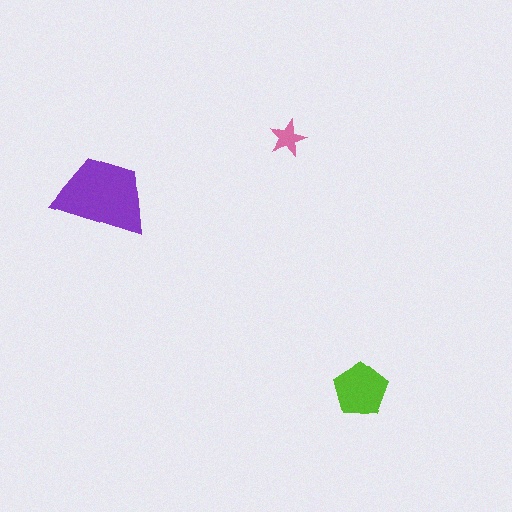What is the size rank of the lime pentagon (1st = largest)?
2nd.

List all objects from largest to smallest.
The purple trapezoid, the lime pentagon, the pink star.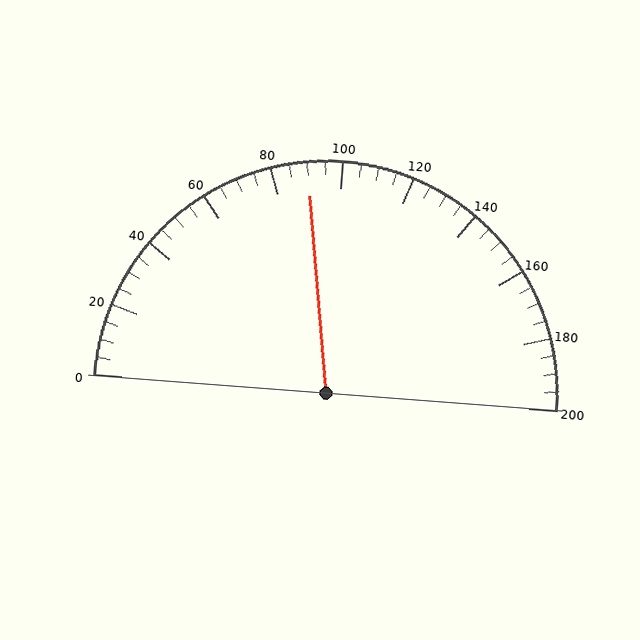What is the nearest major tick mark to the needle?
The nearest major tick mark is 80.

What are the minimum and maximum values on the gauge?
The gauge ranges from 0 to 200.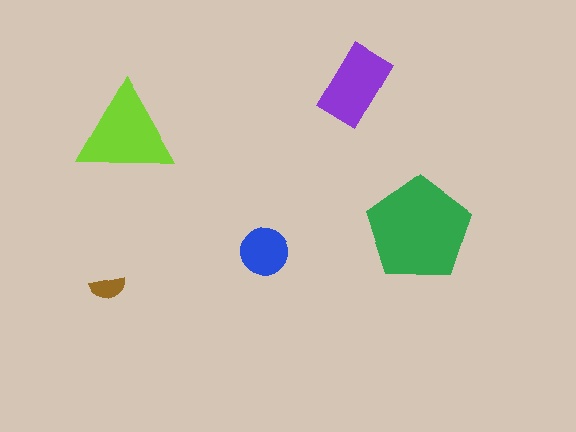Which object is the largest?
The green pentagon.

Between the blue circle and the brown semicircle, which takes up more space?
The blue circle.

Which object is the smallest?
The brown semicircle.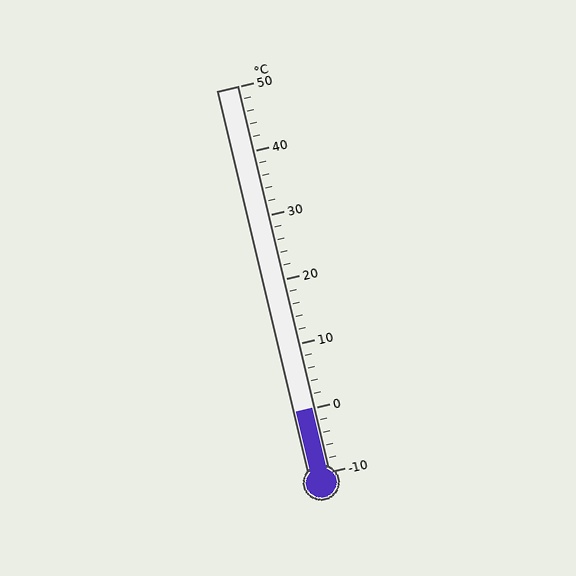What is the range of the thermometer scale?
The thermometer scale ranges from -10°C to 50°C.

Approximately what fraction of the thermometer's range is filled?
The thermometer is filled to approximately 15% of its range.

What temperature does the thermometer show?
The thermometer shows approximately 0°C.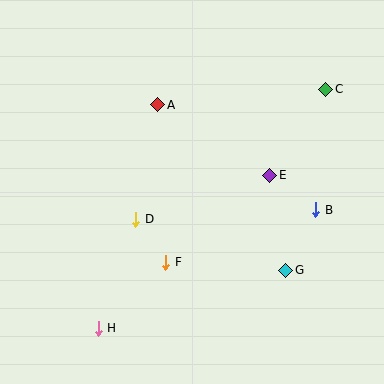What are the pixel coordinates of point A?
Point A is at (158, 105).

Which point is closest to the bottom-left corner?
Point H is closest to the bottom-left corner.